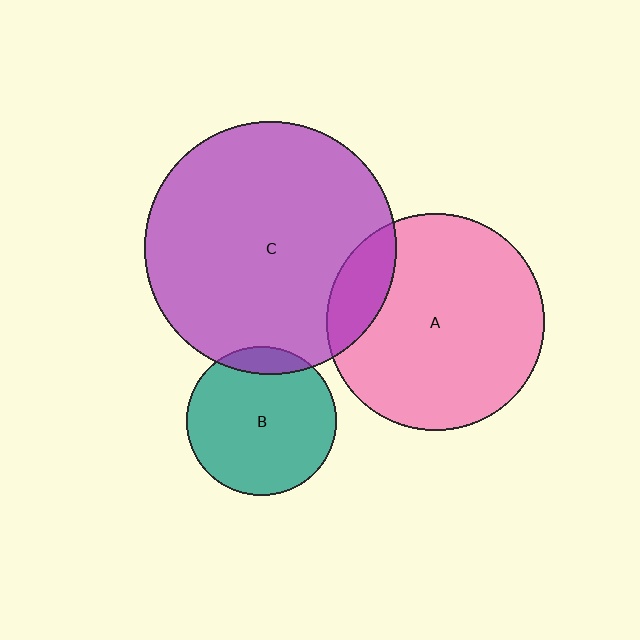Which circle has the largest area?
Circle C (purple).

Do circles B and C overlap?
Yes.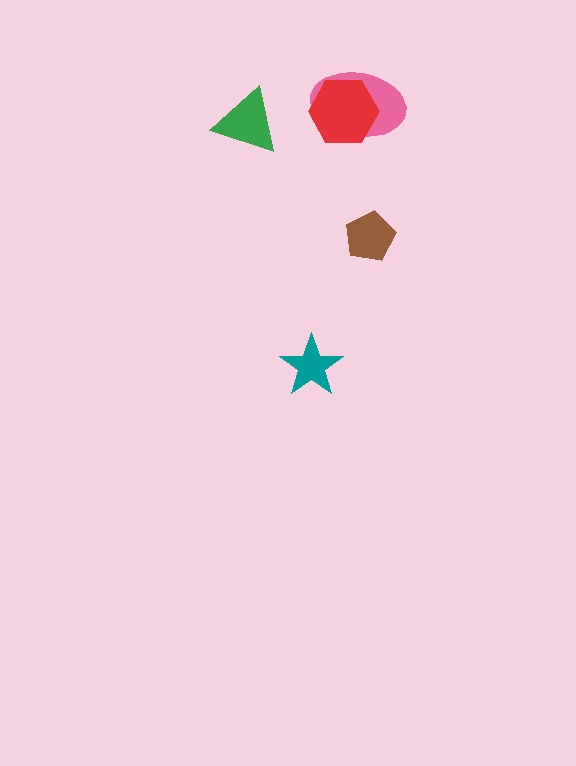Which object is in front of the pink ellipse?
The red hexagon is in front of the pink ellipse.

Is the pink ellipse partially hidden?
Yes, it is partially covered by another shape.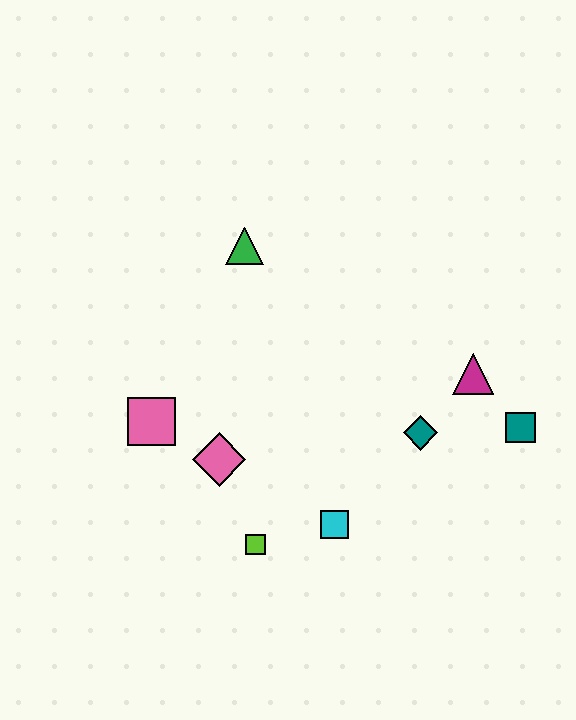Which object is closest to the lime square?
The cyan square is closest to the lime square.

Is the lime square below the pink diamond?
Yes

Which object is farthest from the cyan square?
The green triangle is farthest from the cyan square.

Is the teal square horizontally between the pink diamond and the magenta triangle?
No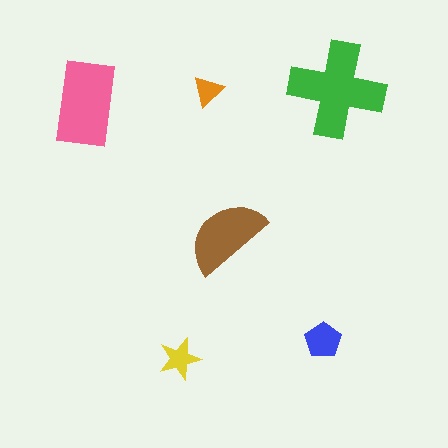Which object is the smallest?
The orange triangle.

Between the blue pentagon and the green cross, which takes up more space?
The green cross.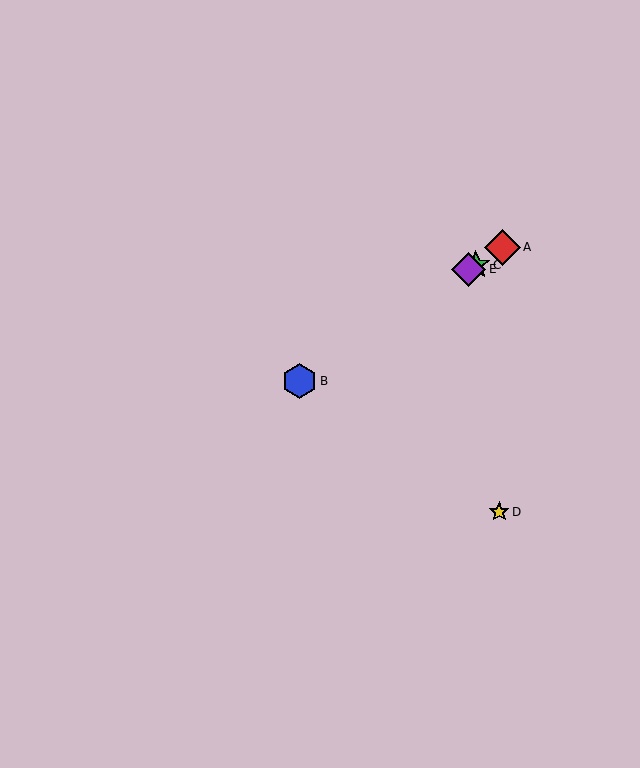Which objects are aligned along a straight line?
Objects A, B, C, E are aligned along a straight line.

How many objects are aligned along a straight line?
4 objects (A, B, C, E) are aligned along a straight line.